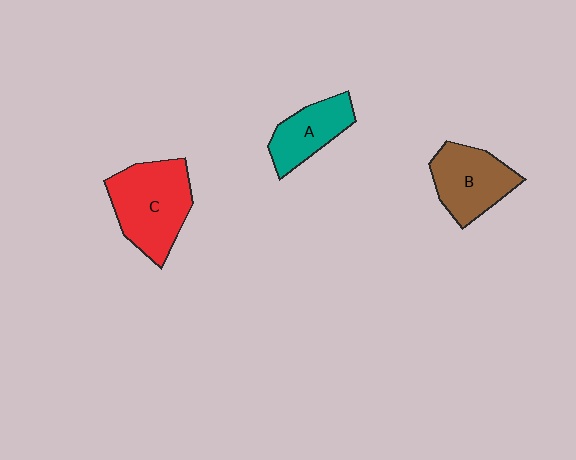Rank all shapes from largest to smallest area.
From largest to smallest: C (red), B (brown), A (teal).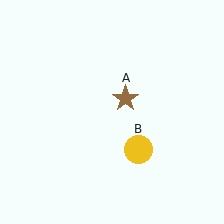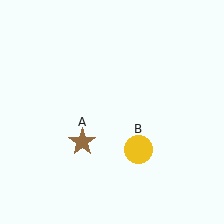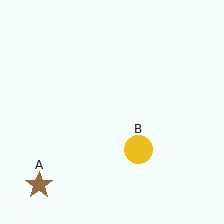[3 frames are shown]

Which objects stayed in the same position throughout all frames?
Yellow circle (object B) remained stationary.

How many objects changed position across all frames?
1 object changed position: brown star (object A).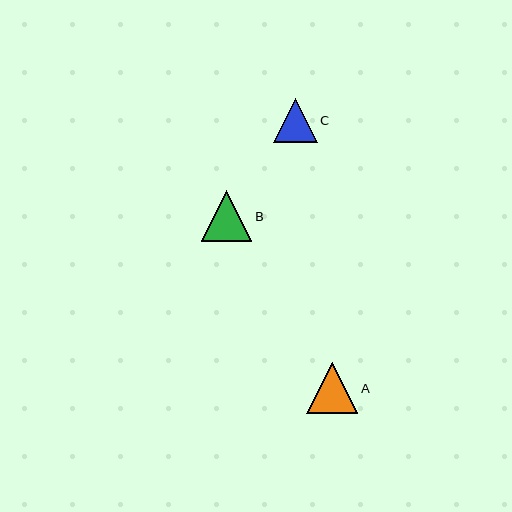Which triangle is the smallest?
Triangle C is the smallest with a size of approximately 44 pixels.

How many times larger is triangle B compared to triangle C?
Triangle B is approximately 1.1 times the size of triangle C.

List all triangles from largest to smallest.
From largest to smallest: A, B, C.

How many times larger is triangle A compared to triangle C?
Triangle A is approximately 1.2 times the size of triangle C.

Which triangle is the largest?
Triangle A is the largest with a size of approximately 51 pixels.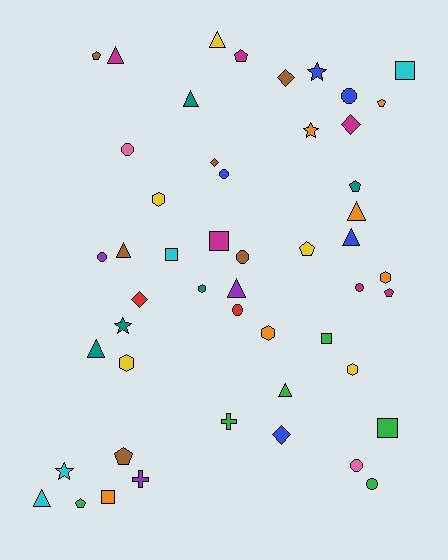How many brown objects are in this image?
There are 6 brown objects.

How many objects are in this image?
There are 50 objects.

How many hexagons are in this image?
There are 6 hexagons.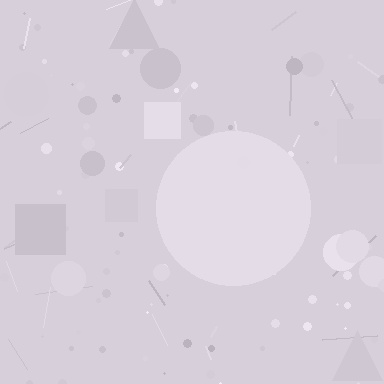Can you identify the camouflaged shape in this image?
The camouflaged shape is a circle.